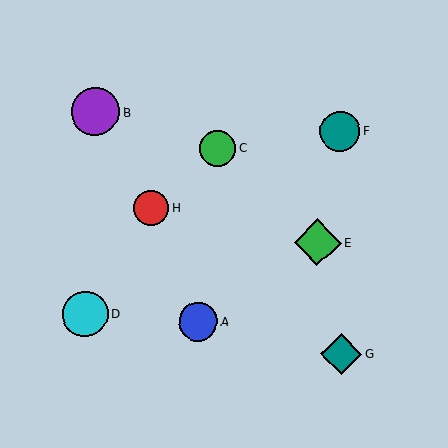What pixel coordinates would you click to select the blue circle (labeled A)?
Click at (198, 322) to select the blue circle A.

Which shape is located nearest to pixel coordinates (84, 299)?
The cyan circle (labeled D) at (85, 314) is nearest to that location.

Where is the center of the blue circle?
The center of the blue circle is at (198, 322).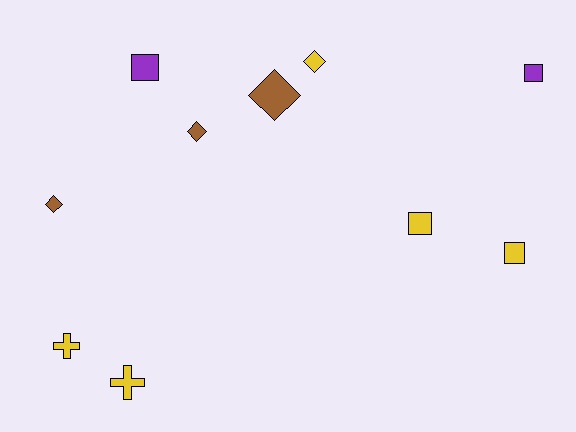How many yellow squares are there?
There are 2 yellow squares.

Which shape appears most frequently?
Diamond, with 4 objects.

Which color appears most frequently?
Yellow, with 5 objects.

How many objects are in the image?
There are 10 objects.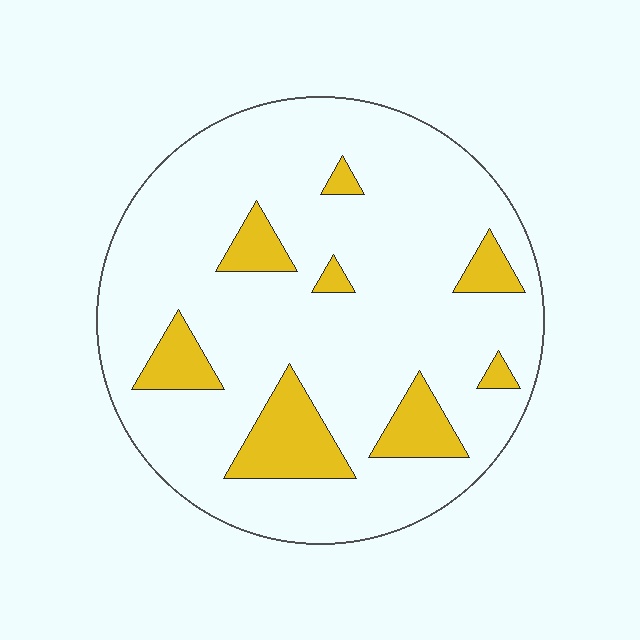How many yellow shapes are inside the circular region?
8.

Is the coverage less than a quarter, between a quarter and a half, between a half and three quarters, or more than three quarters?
Less than a quarter.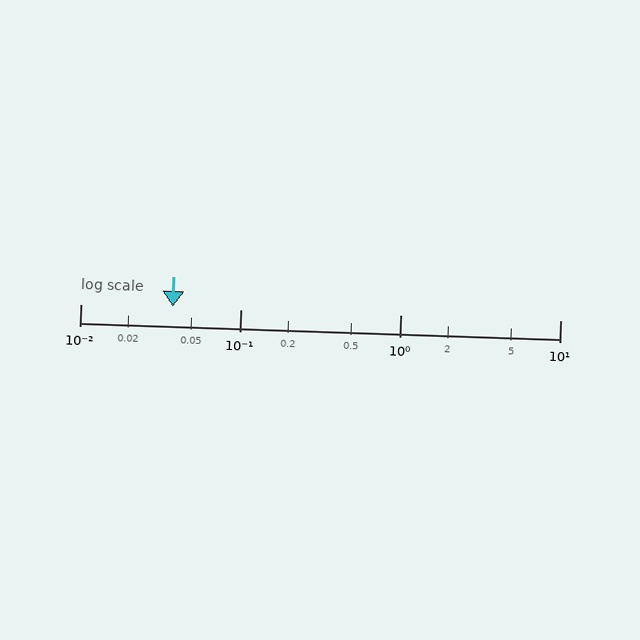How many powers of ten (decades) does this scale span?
The scale spans 3 decades, from 0.01 to 10.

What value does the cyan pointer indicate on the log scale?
The pointer indicates approximately 0.038.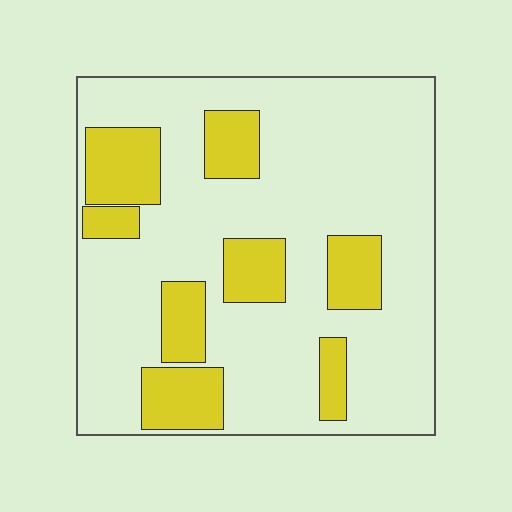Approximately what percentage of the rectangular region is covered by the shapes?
Approximately 25%.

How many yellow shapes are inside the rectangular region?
8.